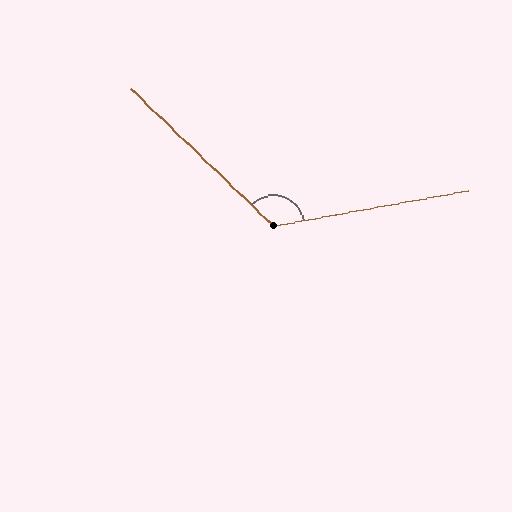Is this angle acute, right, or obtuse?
It is obtuse.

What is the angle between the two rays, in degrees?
Approximately 126 degrees.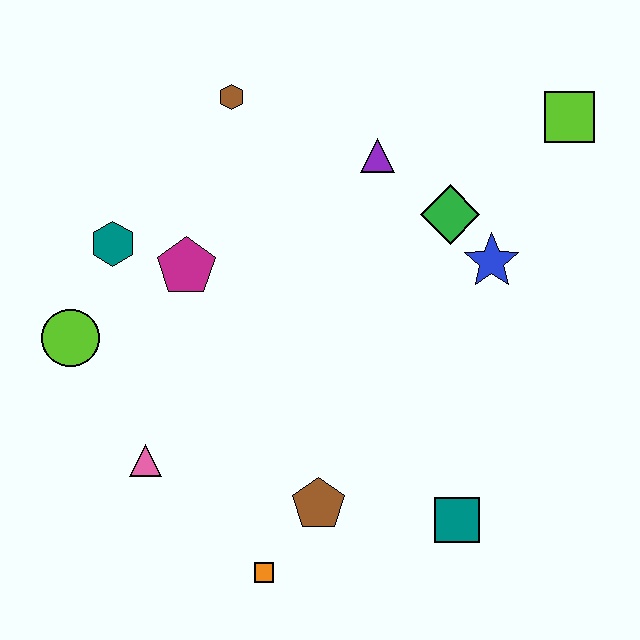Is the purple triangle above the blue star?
Yes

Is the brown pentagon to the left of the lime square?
Yes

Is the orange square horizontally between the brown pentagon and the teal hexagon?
Yes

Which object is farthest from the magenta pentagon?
The lime square is farthest from the magenta pentagon.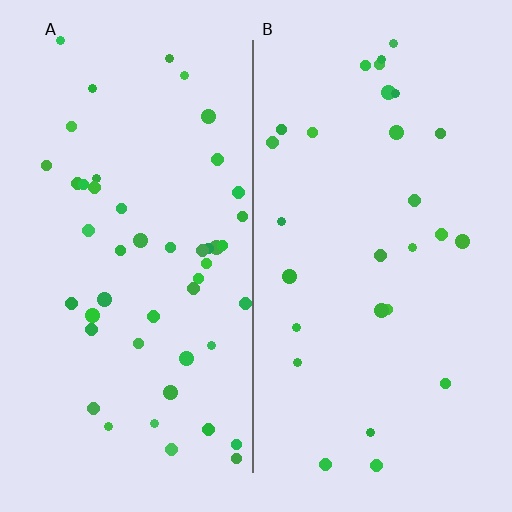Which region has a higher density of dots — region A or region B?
A (the left).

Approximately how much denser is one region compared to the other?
Approximately 1.7× — region A over region B.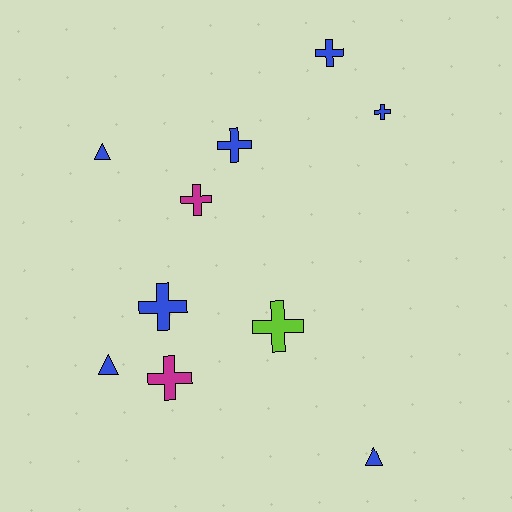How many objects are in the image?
There are 10 objects.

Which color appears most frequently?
Blue, with 7 objects.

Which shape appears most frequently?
Cross, with 7 objects.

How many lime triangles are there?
There are no lime triangles.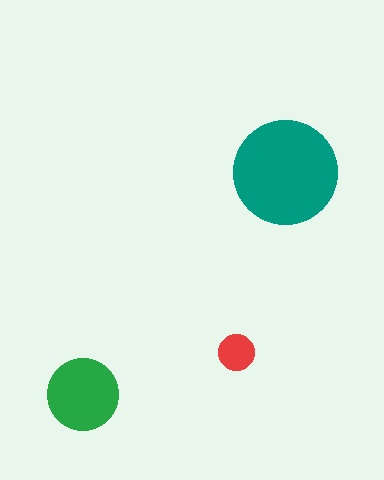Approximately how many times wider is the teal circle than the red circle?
About 3 times wider.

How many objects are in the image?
There are 3 objects in the image.